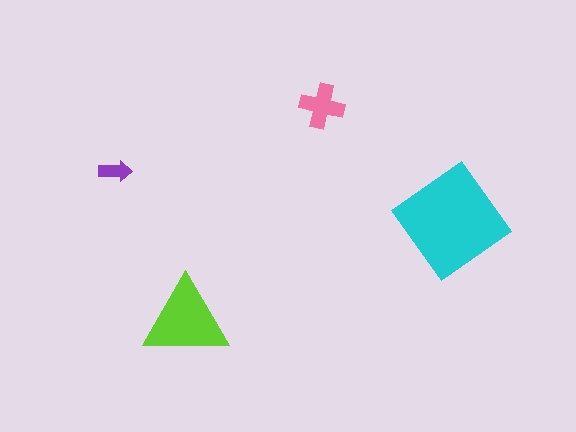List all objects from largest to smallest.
The cyan diamond, the lime triangle, the pink cross, the purple arrow.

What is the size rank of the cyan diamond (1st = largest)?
1st.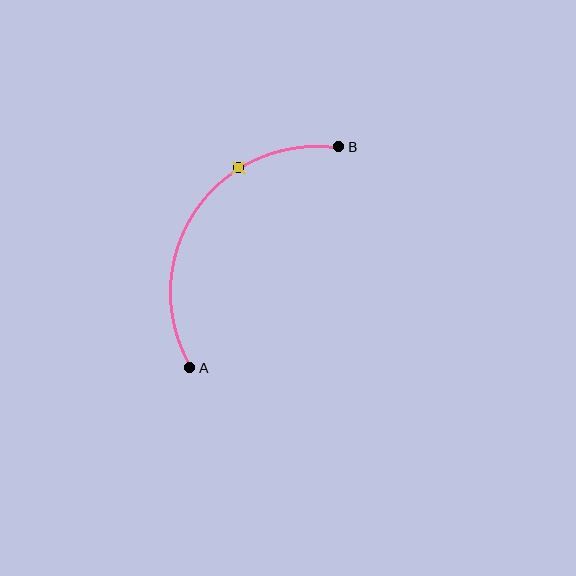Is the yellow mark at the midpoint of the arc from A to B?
No. The yellow mark lies on the arc but is closer to endpoint B. The arc midpoint would be at the point on the curve equidistant along the arc from both A and B.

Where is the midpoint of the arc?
The arc midpoint is the point on the curve farthest from the straight line joining A and B. It sits above and to the left of that line.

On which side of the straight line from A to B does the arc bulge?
The arc bulges above and to the left of the straight line connecting A and B.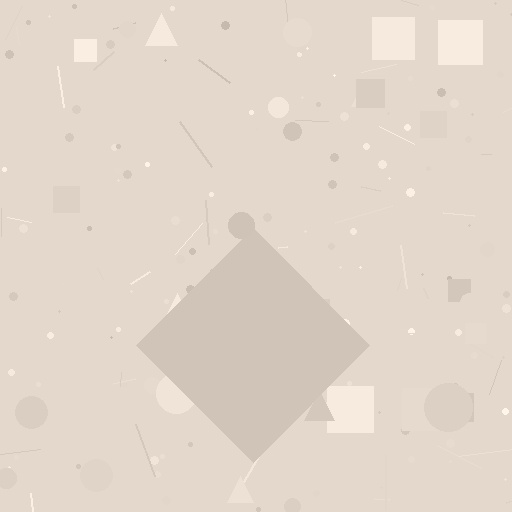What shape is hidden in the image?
A diamond is hidden in the image.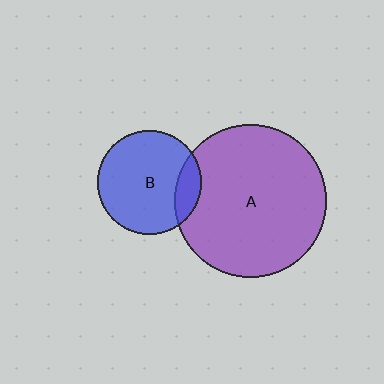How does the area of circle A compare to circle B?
Approximately 2.2 times.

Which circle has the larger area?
Circle A (purple).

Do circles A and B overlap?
Yes.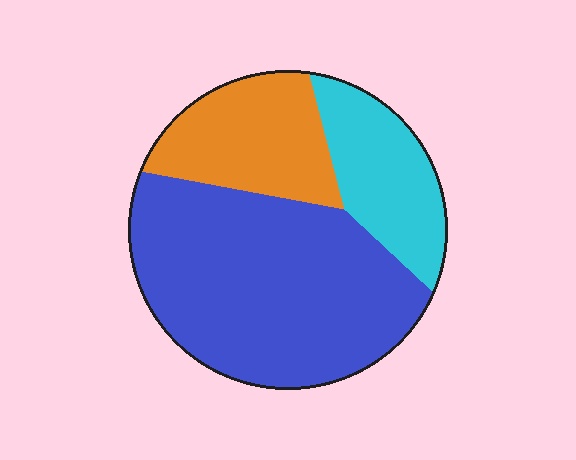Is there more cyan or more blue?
Blue.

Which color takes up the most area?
Blue, at roughly 60%.